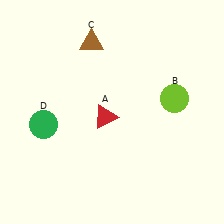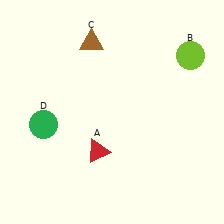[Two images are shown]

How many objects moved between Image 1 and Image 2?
2 objects moved between the two images.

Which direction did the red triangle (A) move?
The red triangle (A) moved down.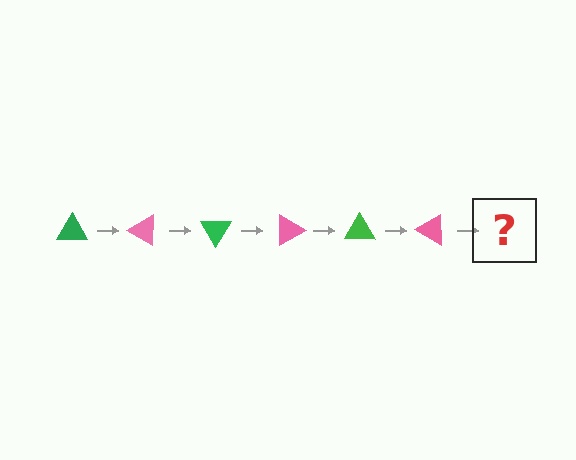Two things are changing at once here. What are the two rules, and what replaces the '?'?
The two rules are that it rotates 30 degrees each step and the color cycles through green and pink. The '?' should be a green triangle, rotated 180 degrees from the start.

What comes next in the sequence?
The next element should be a green triangle, rotated 180 degrees from the start.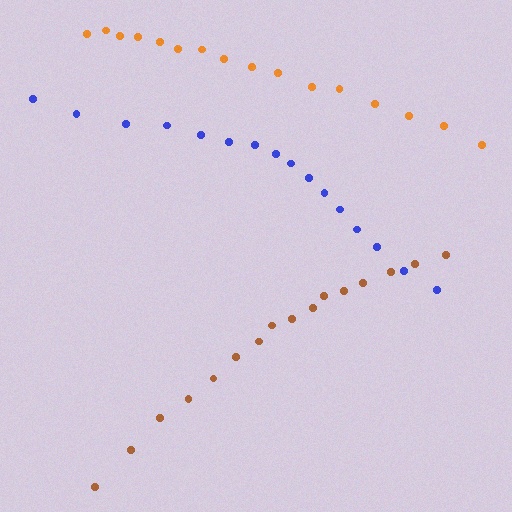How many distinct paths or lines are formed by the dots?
There are 3 distinct paths.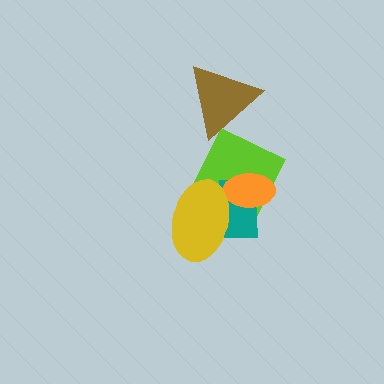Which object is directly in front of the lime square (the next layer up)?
The teal rectangle is directly in front of the lime square.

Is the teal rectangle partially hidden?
Yes, it is partially covered by another shape.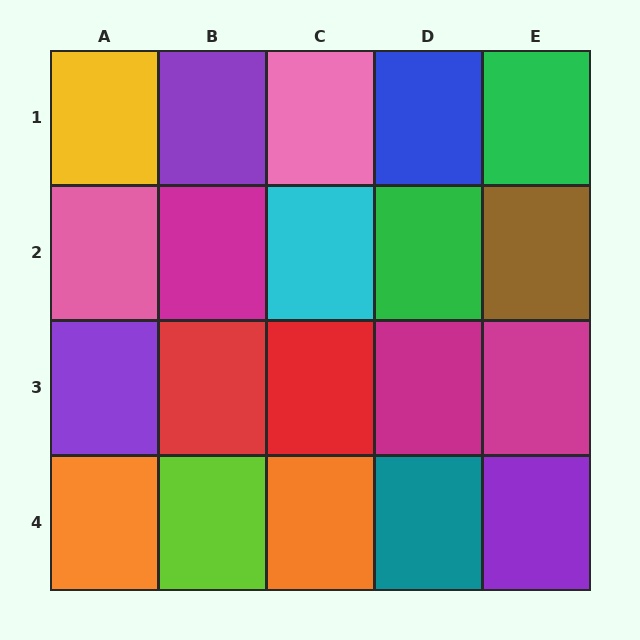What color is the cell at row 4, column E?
Purple.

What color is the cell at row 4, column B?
Lime.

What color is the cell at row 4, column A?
Orange.